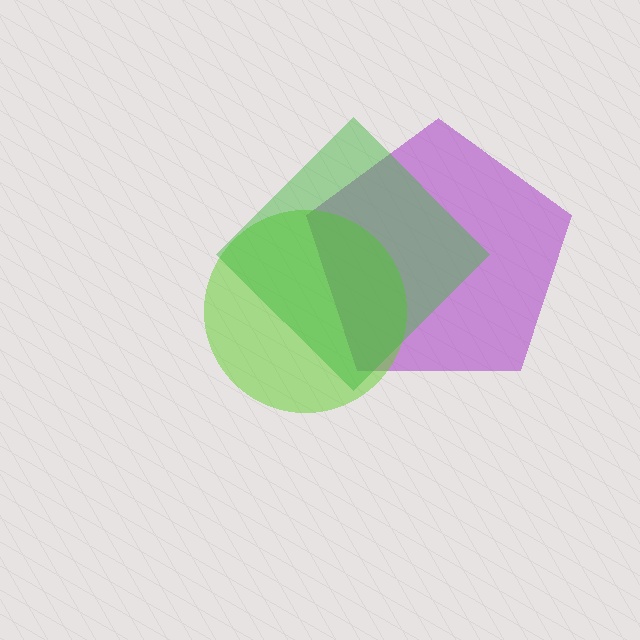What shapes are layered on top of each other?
The layered shapes are: a purple pentagon, a lime circle, a green diamond.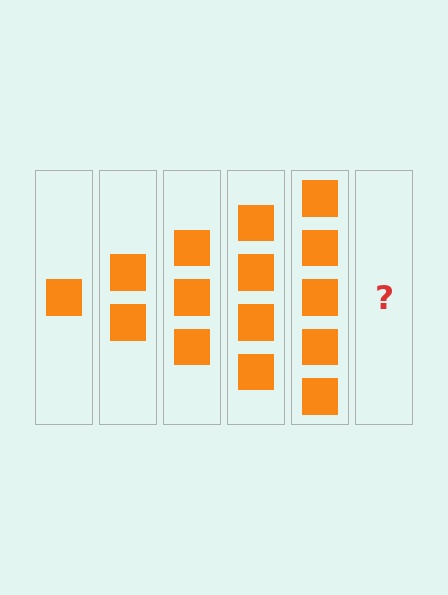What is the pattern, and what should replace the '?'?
The pattern is that each step adds one more square. The '?' should be 6 squares.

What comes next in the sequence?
The next element should be 6 squares.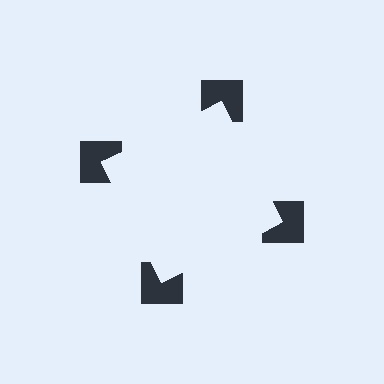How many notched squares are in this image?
There are 4 — one at each vertex of the illusory square.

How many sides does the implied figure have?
4 sides.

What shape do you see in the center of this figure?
An illusory square — its edges are inferred from the aligned wedge cuts in the notched squares, not physically drawn.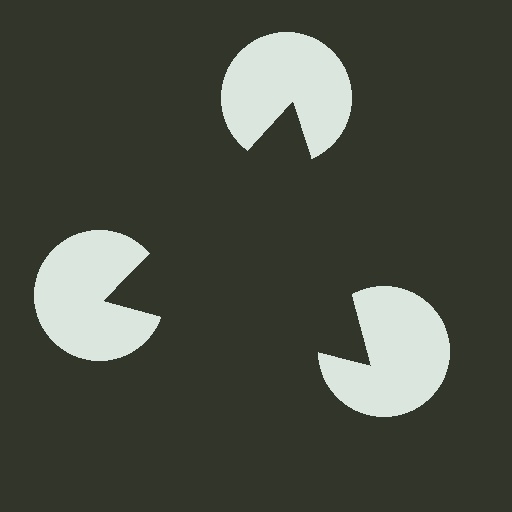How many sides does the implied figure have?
3 sides.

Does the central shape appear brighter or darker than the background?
It typically appears slightly darker than the background, even though no actual brightness change is drawn.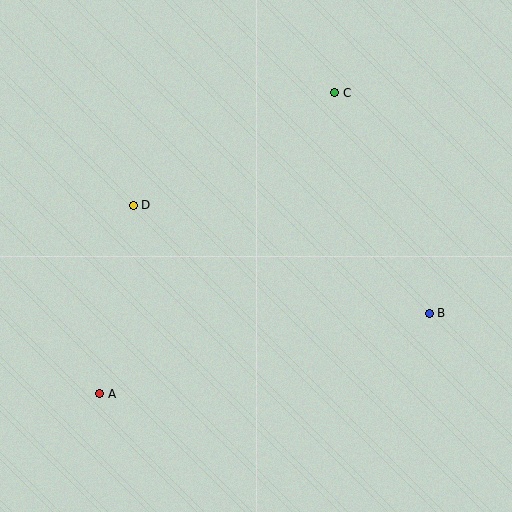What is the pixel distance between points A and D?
The distance between A and D is 192 pixels.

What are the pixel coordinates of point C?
Point C is at (335, 93).